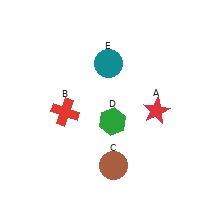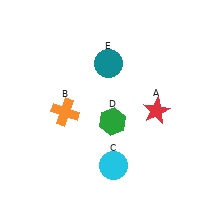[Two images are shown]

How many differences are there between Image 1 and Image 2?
There are 2 differences between the two images.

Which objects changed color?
B changed from red to orange. C changed from brown to cyan.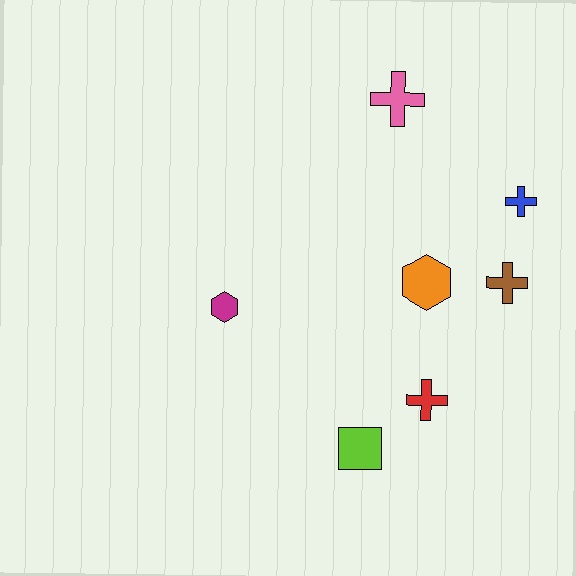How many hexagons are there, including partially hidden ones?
There are 2 hexagons.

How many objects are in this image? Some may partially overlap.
There are 7 objects.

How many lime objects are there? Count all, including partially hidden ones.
There is 1 lime object.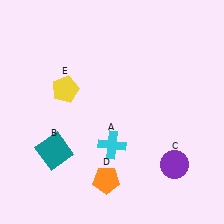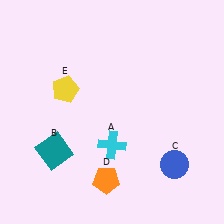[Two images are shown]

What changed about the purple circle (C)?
In Image 1, C is purple. In Image 2, it changed to blue.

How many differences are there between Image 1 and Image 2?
There is 1 difference between the two images.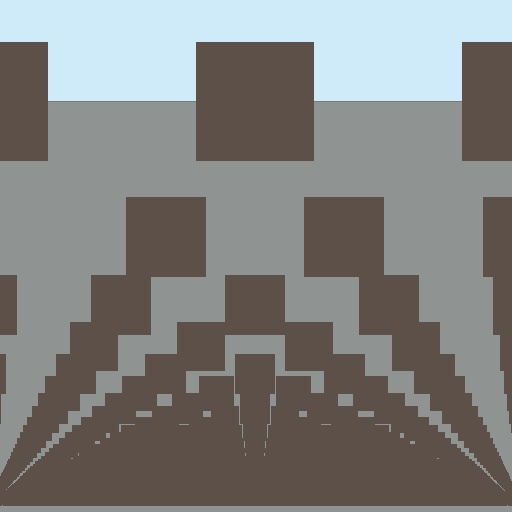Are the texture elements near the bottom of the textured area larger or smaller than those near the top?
Smaller. The gradient is inverted — elements near the bottom are smaller and denser.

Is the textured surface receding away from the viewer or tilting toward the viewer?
The surface appears to tilt toward the viewer. Texture elements get larger and sparser toward the top.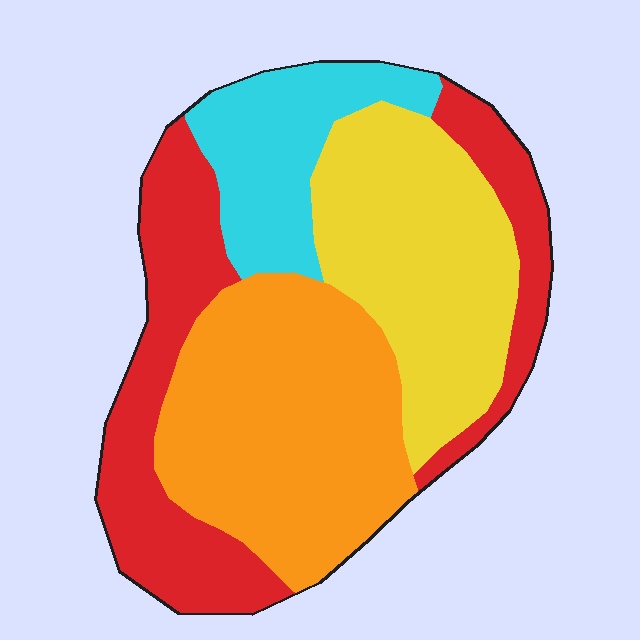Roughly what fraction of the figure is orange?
Orange takes up between a quarter and a half of the figure.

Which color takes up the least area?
Cyan, at roughly 15%.